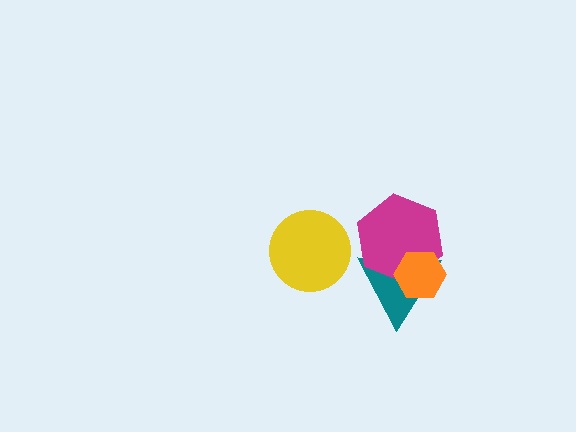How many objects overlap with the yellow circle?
0 objects overlap with the yellow circle.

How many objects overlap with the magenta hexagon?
2 objects overlap with the magenta hexagon.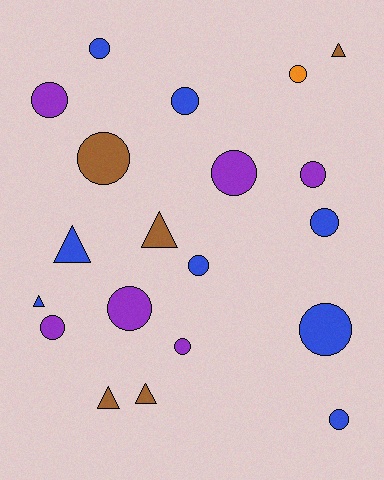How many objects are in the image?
There are 20 objects.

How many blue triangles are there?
There are 2 blue triangles.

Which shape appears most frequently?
Circle, with 14 objects.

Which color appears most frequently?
Blue, with 8 objects.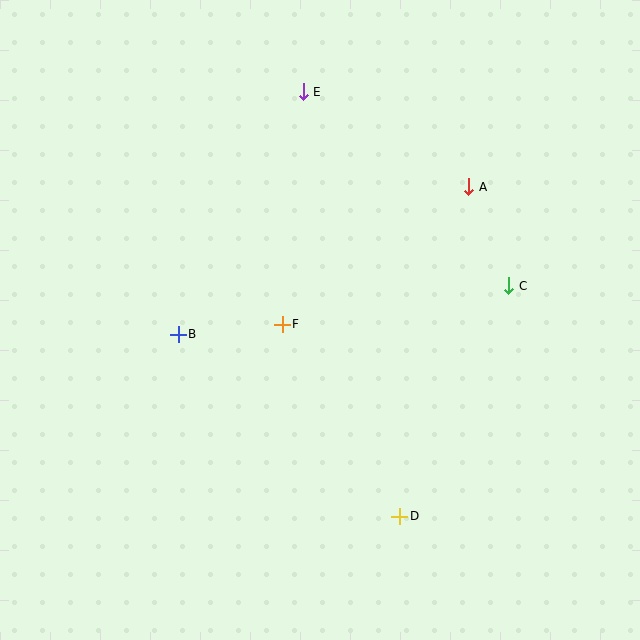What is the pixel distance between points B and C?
The distance between B and C is 334 pixels.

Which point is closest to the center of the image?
Point F at (282, 324) is closest to the center.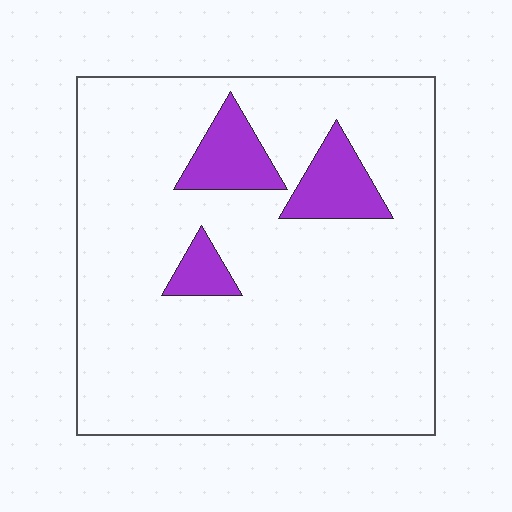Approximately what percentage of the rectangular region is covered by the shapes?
Approximately 10%.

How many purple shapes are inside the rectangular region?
3.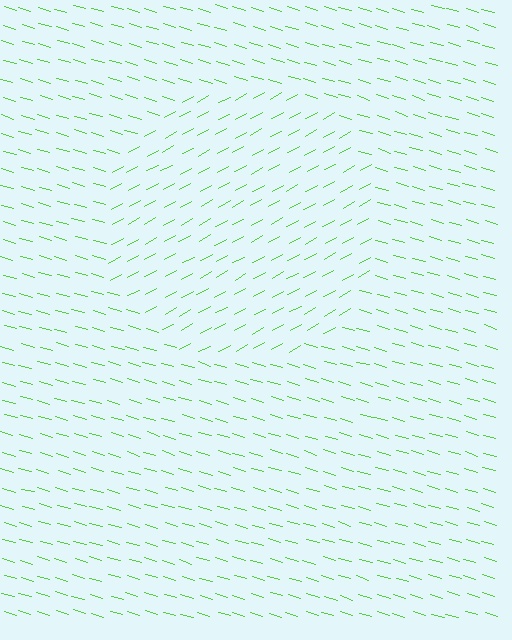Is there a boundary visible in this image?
Yes, there is a texture boundary formed by a change in line orientation.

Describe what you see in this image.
The image is filled with small lime line segments. A circle region in the image has lines oriented differently from the surrounding lines, creating a visible texture boundary.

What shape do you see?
I see a circle.